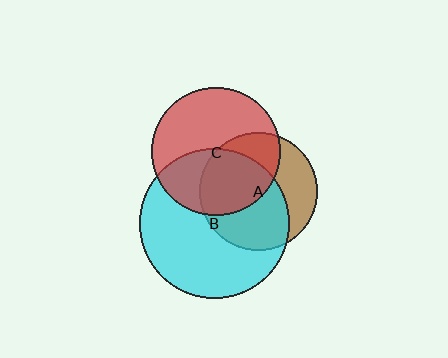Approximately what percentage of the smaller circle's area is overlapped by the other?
Approximately 60%.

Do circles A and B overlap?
Yes.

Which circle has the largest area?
Circle B (cyan).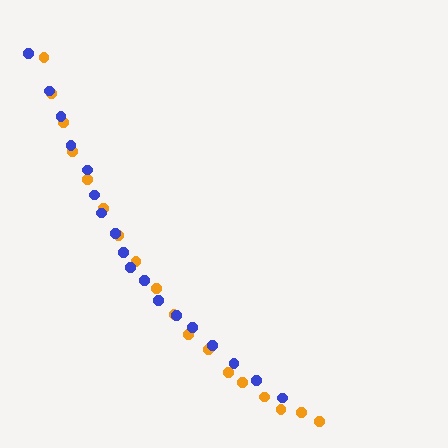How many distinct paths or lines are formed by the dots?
There are 2 distinct paths.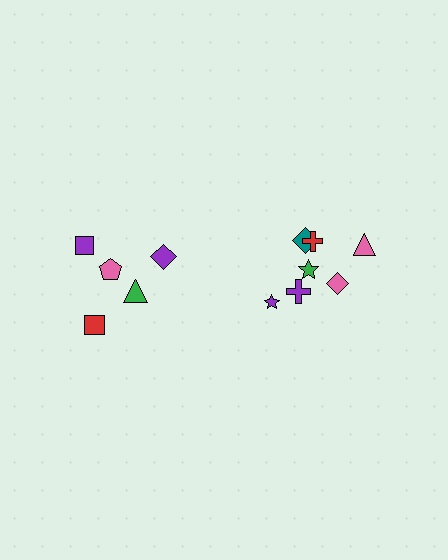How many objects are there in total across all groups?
There are 12 objects.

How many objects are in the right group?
There are 7 objects.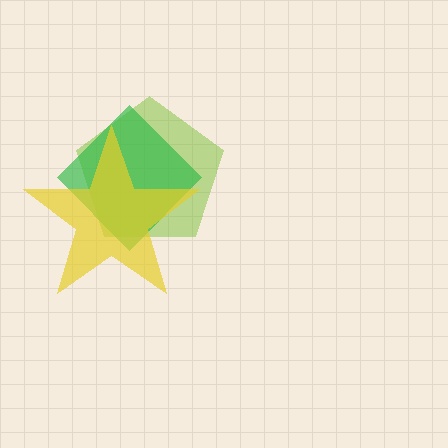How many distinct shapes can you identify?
There are 3 distinct shapes: a lime pentagon, a green diamond, a yellow star.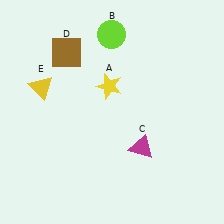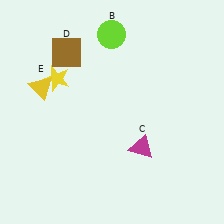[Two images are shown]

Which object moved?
The yellow star (A) moved left.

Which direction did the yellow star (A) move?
The yellow star (A) moved left.